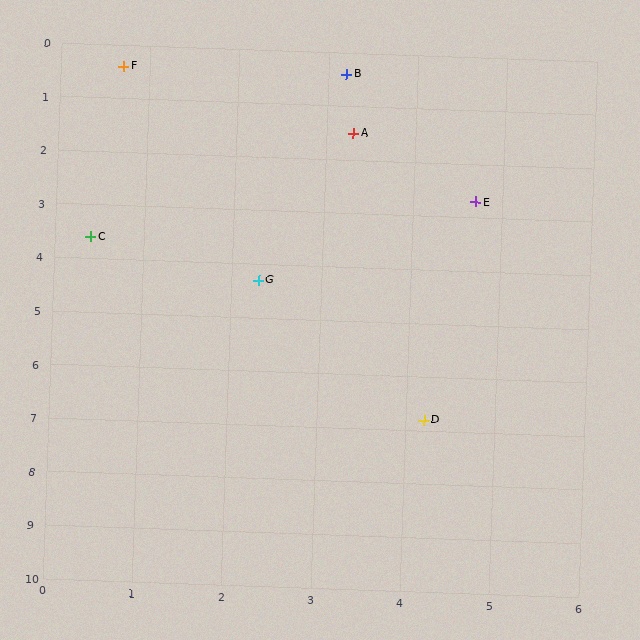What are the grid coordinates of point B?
Point B is at approximately (3.2, 0.4).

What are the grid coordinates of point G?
Point G is at approximately (2.3, 4.3).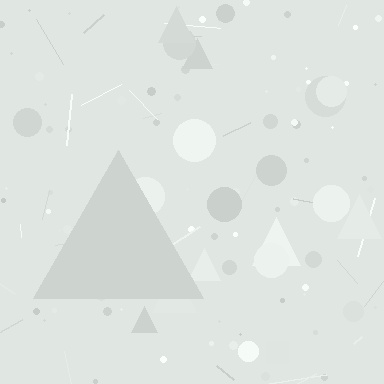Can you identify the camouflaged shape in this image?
The camouflaged shape is a triangle.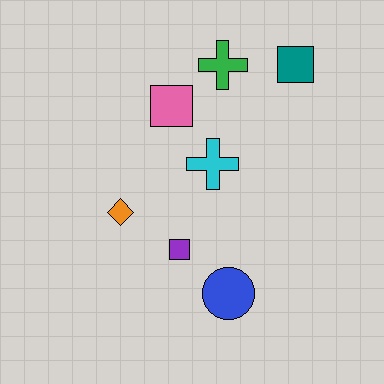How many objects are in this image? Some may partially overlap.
There are 7 objects.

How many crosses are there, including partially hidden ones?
There are 2 crosses.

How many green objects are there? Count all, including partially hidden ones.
There is 1 green object.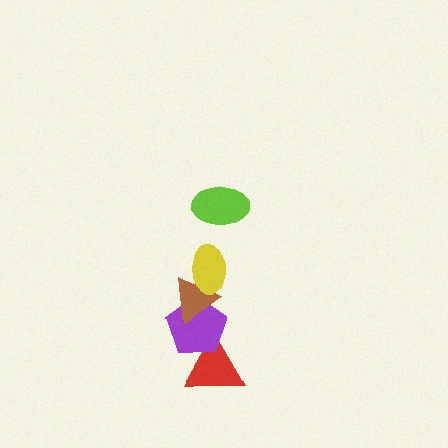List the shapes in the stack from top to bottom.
From top to bottom: the lime ellipse, the yellow ellipse, the brown triangle, the purple pentagon, the red triangle.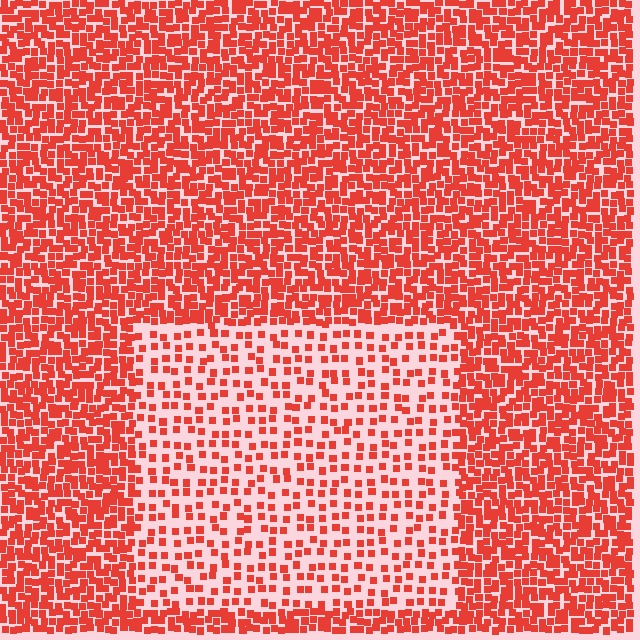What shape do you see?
I see a rectangle.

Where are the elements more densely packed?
The elements are more densely packed outside the rectangle boundary.